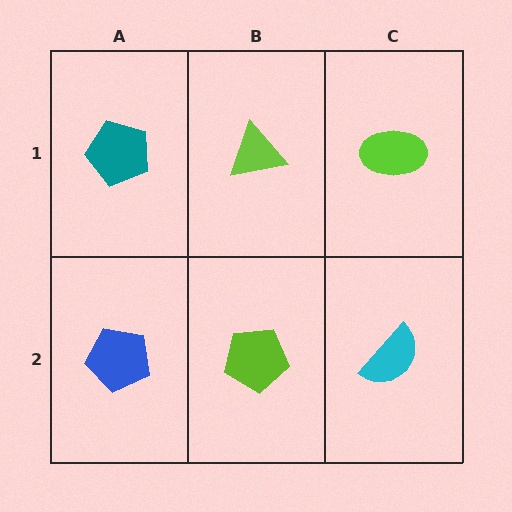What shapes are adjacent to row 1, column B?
A lime pentagon (row 2, column B), a teal pentagon (row 1, column A), a lime ellipse (row 1, column C).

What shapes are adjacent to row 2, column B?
A lime triangle (row 1, column B), a blue pentagon (row 2, column A), a cyan semicircle (row 2, column C).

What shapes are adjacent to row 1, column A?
A blue pentagon (row 2, column A), a lime triangle (row 1, column B).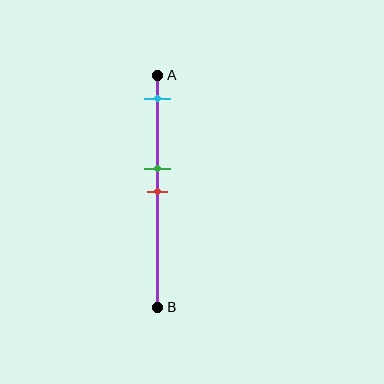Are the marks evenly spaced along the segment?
No, the marks are not evenly spaced.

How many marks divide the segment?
There are 3 marks dividing the segment.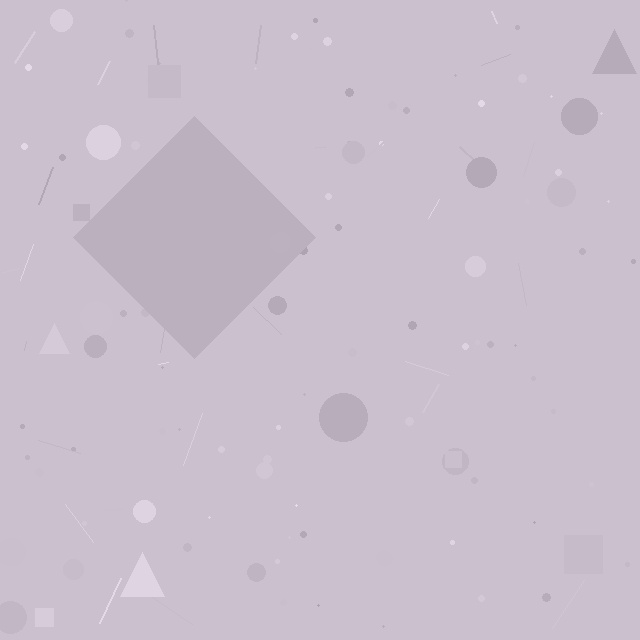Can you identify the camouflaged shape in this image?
The camouflaged shape is a diamond.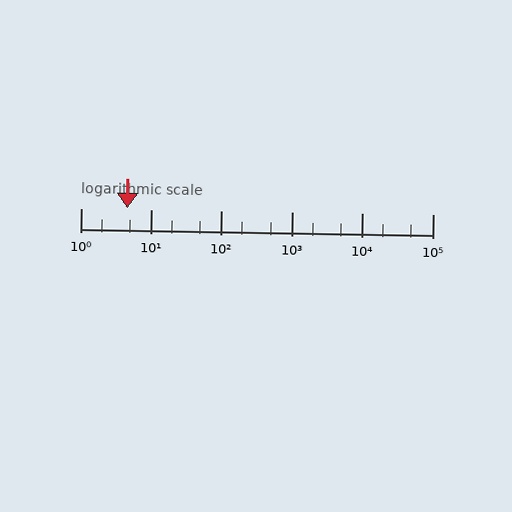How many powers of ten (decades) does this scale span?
The scale spans 5 decades, from 1 to 100000.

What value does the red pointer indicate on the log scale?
The pointer indicates approximately 4.6.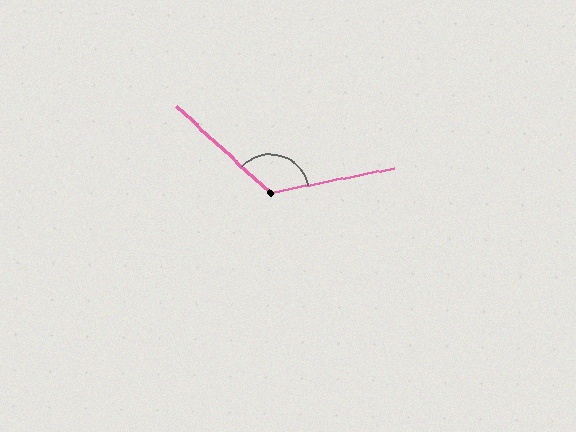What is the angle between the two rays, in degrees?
Approximately 127 degrees.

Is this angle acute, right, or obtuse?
It is obtuse.